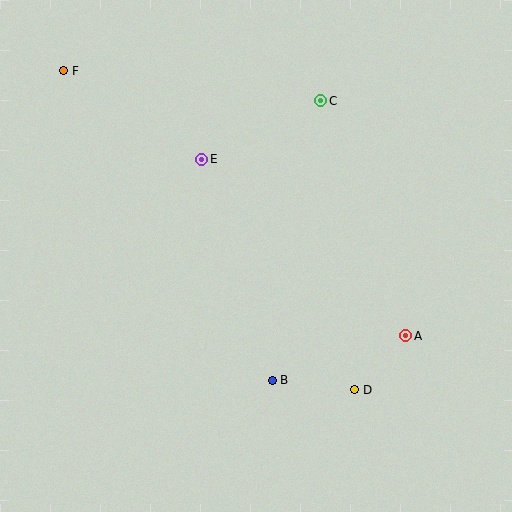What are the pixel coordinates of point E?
Point E is at (202, 159).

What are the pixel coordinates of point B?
Point B is at (272, 380).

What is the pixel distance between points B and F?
The distance between B and F is 373 pixels.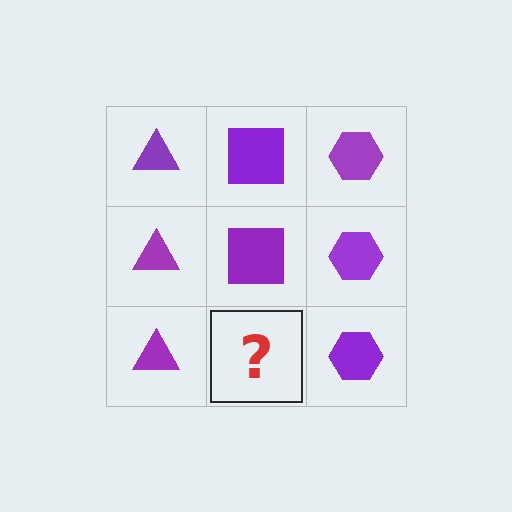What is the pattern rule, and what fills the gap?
The rule is that each column has a consistent shape. The gap should be filled with a purple square.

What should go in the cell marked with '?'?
The missing cell should contain a purple square.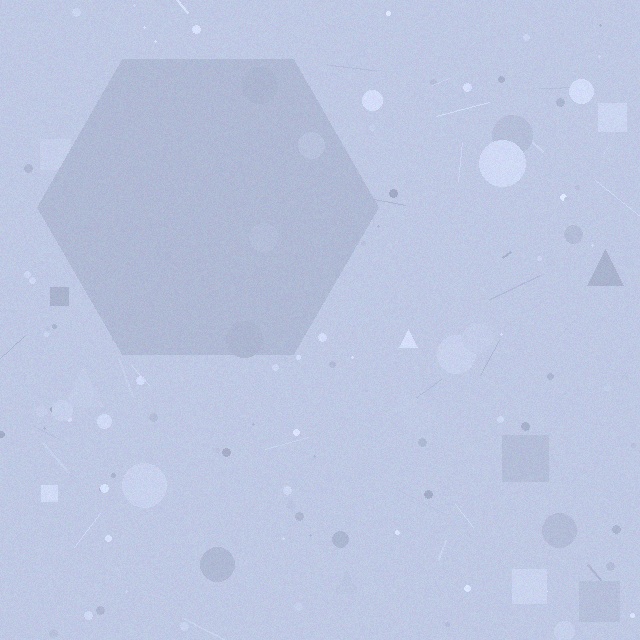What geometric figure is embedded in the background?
A hexagon is embedded in the background.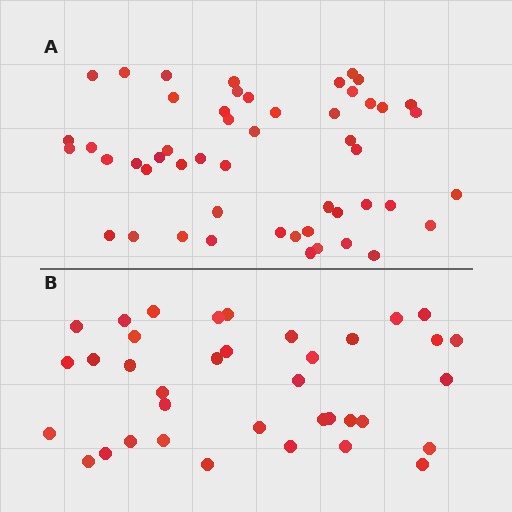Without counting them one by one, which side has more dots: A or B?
Region A (the top region) has more dots.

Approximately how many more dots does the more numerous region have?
Region A has approximately 15 more dots than region B.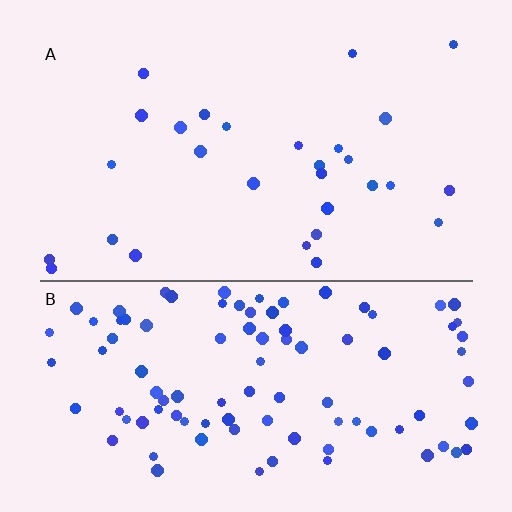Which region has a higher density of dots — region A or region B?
B (the bottom).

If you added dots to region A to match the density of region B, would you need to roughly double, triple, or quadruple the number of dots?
Approximately triple.